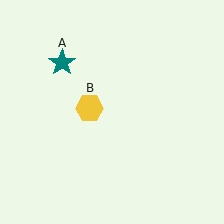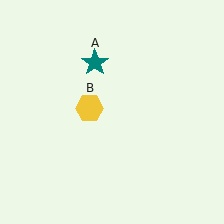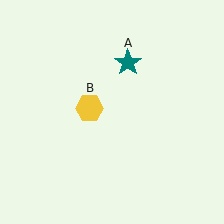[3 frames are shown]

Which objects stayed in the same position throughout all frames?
Yellow hexagon (object B) remained stationary.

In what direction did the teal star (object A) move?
The teal star (object A) moved right.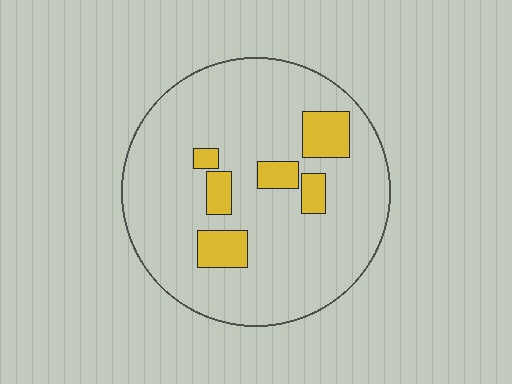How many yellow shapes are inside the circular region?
6.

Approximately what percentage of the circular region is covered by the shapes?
Approximately 15%.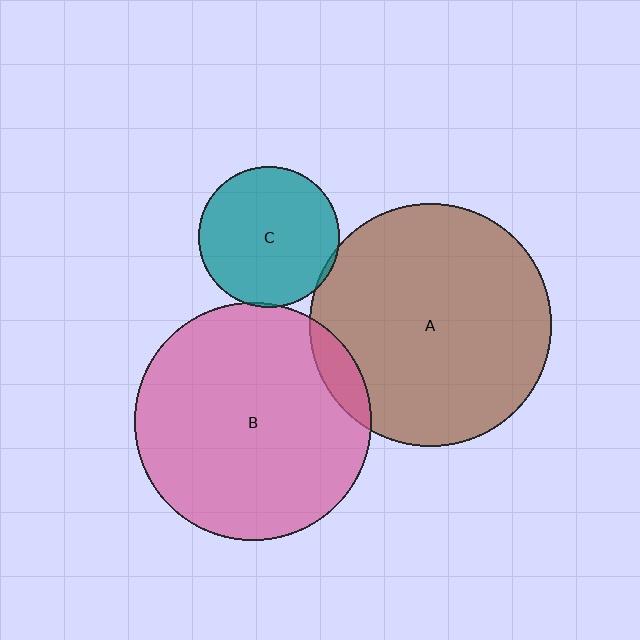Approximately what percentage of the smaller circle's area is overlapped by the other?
Approximately 10%.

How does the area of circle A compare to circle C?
Approximately 2.9 times.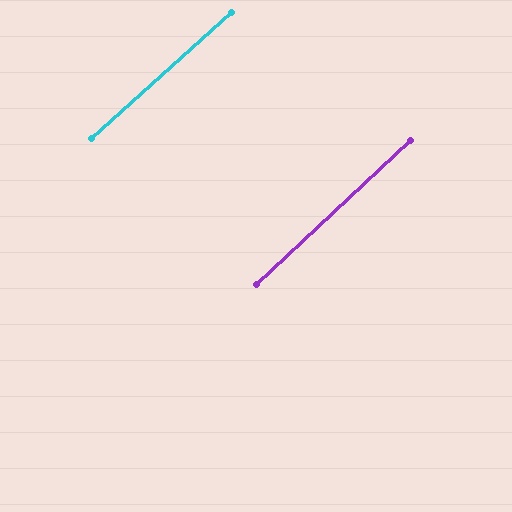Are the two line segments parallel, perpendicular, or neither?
Parallel — their directions differ by only 1.1°.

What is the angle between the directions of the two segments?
Approximately 1 degree.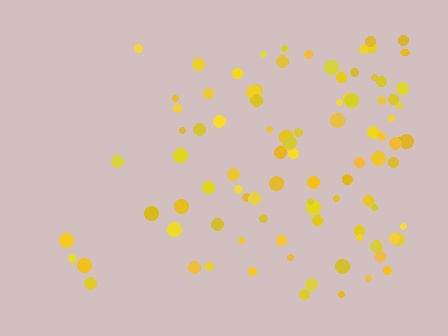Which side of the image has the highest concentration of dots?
The right.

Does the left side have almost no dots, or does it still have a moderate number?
Still a moderate number, just noticeably fewer than the right.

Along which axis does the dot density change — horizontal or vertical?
Horizontal.